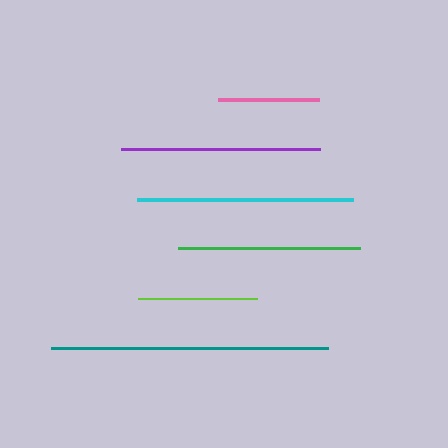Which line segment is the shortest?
The pink line is the shortest at approximately 101 pixels.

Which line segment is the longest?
The teal line is the longest at approximately 277 pixels.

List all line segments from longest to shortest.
From longest to shortest: teal, cyan, purple, green, lime, pink.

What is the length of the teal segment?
The teal segment is approximately 277 pixels long.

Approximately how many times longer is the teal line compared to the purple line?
The teal line is approximately 1.4 times the length of the purple line.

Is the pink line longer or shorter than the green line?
The green line is longer than the pink line.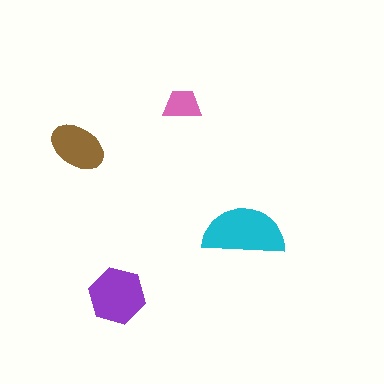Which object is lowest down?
The purple hexagon is bottommost.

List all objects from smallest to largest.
The pink trapezoid, the brown ellipse, the purple hexagon, the cyan semicircle.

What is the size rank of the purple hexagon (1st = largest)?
2nd.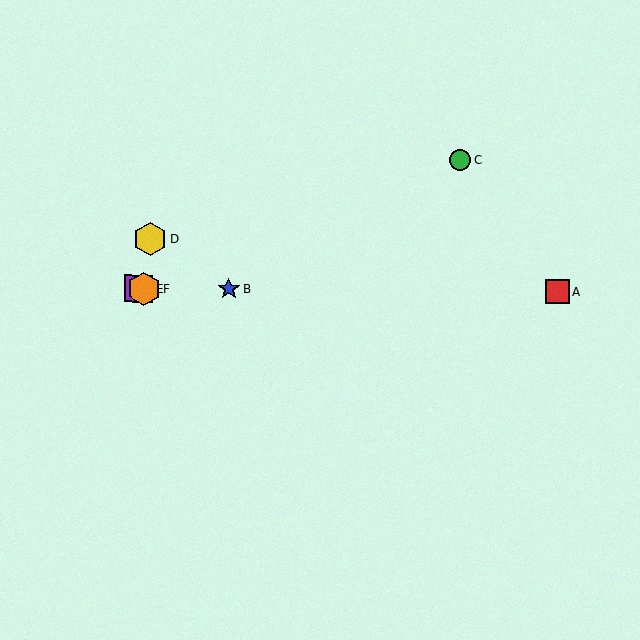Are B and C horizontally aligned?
No, B is at y≈289 and C is at y≈160.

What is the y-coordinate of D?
Object D is at y≈239.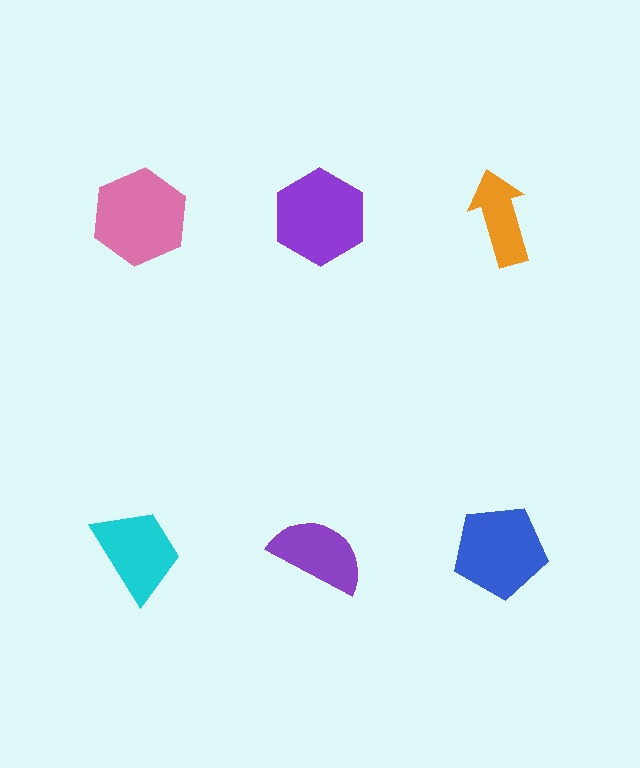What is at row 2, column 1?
A cyan trapezoid.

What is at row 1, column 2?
A purple hexagon.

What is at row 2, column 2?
A purple semicircle.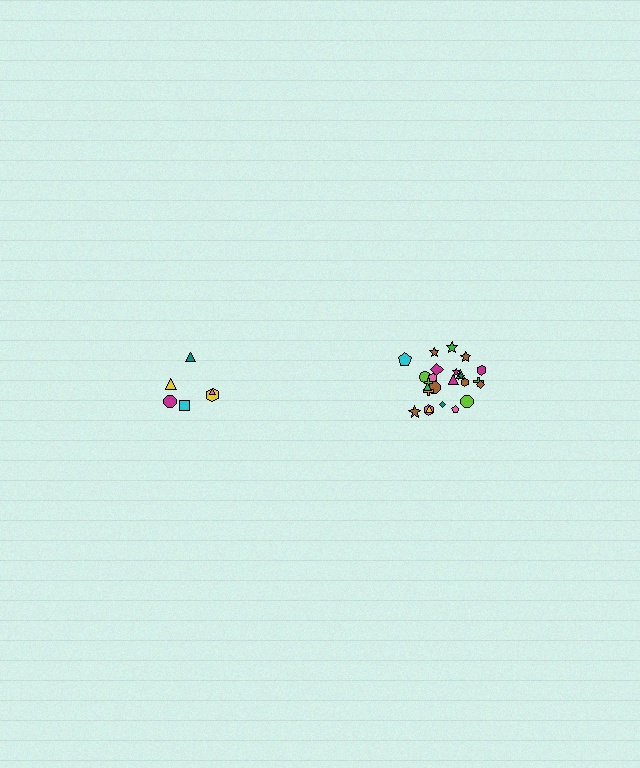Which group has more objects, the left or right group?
The right group.